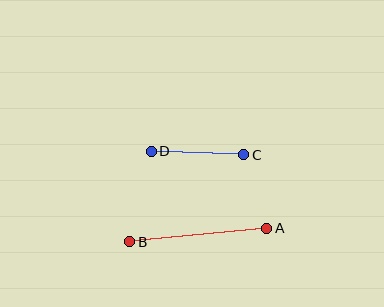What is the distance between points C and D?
The distance is approximately 93 pixels.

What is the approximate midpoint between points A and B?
The midpoint is at approximately (198, 235) pixels.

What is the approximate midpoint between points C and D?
The midpoint is at approximately (197, 153) pixels.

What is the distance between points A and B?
The distance is approximately 137 pixels.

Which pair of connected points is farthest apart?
Points A and B are farthest apart.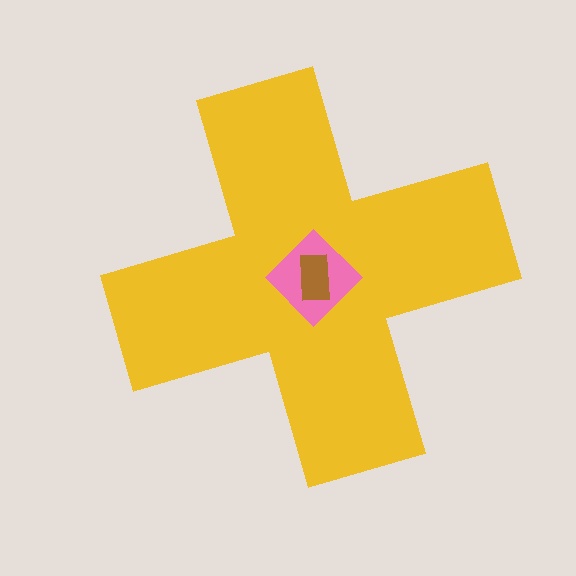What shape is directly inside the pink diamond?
The brown rectangle.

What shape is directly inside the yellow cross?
The pink diamond.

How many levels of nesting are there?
3.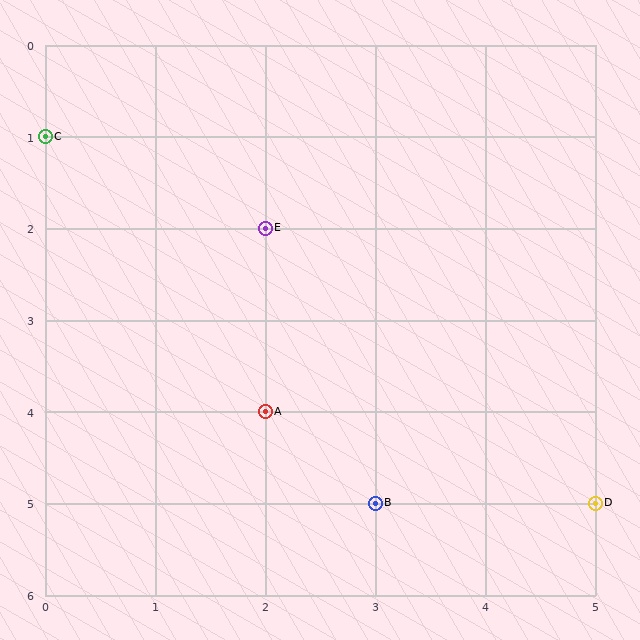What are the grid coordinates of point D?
Point D is at grid coordinates (5, 5).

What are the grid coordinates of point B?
Point B is at grid coordinates (3, 5).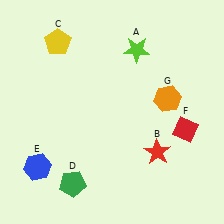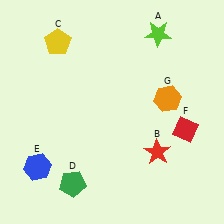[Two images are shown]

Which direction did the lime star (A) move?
The lime star (A) moved right.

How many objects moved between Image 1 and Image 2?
1 object moved between the two images.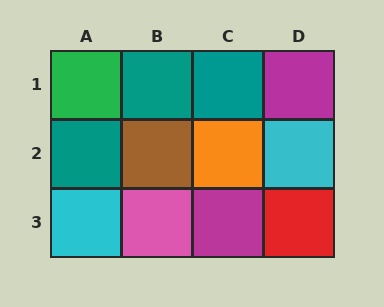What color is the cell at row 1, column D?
Magenta.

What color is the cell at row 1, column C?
Teal.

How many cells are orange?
1 cell is orange.